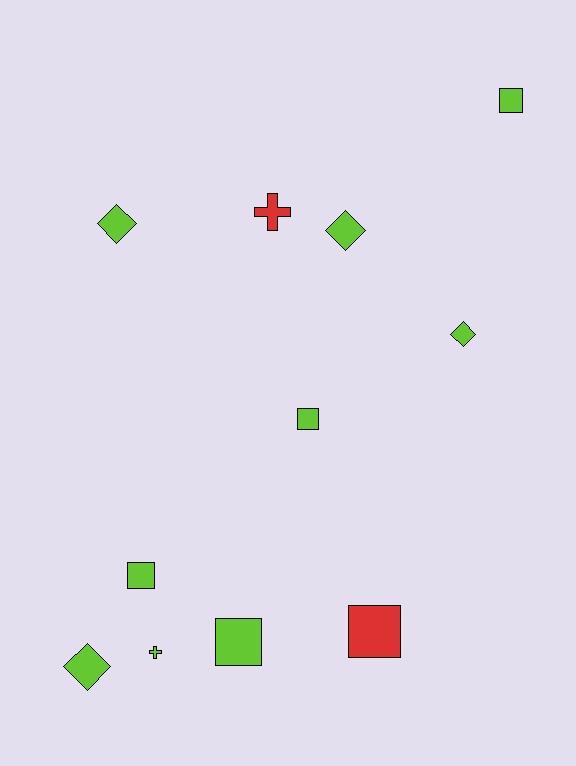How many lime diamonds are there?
There are 4 lime diamonds.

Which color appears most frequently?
Lime, with 9 objects.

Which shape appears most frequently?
Square, with 5 objects.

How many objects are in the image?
There are 11 objects.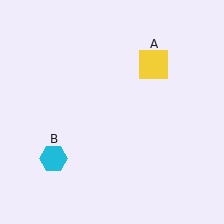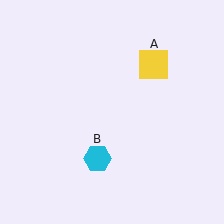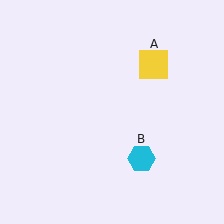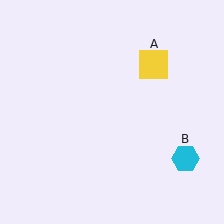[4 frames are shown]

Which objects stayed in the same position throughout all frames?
Yellow square (object A) remained stationary.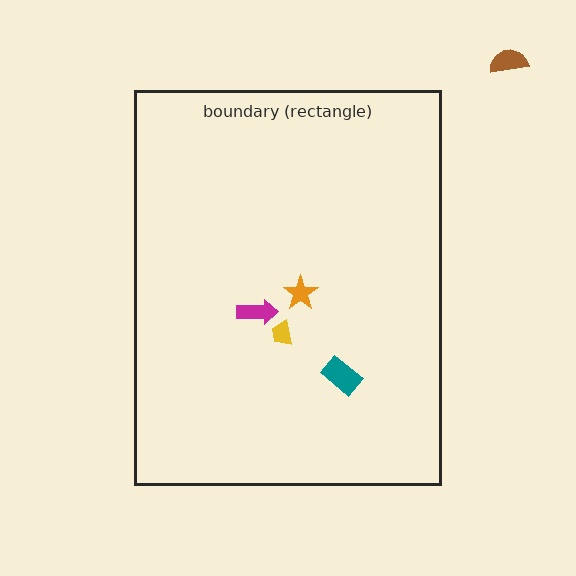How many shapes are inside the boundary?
4 inside, 1 outside.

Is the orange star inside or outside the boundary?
Inside.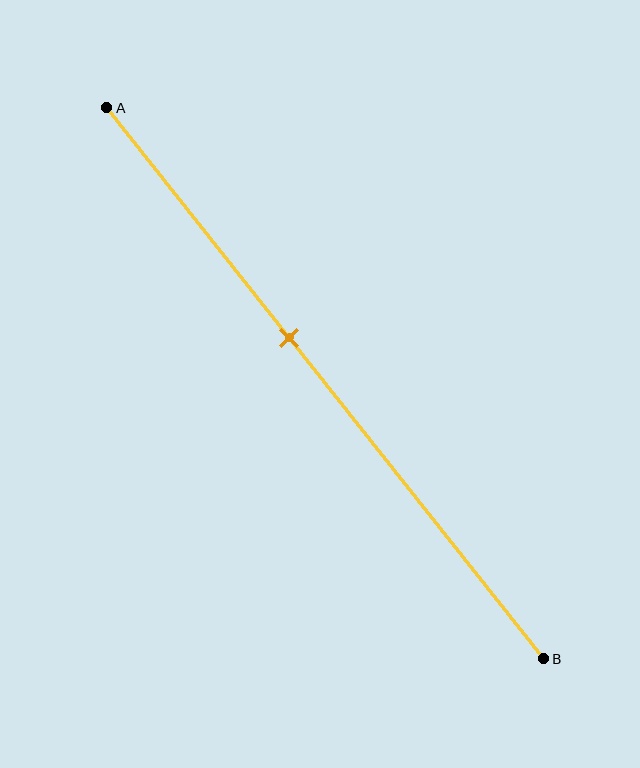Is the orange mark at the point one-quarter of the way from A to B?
No, the mark is at about 40% from A, not at the 25% one-quarter point.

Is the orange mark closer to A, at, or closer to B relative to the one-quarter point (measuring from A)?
The orange mark is closer to point B than the one-quarter point of segment AB.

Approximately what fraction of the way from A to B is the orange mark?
The orange mark is approximately 40% of the way from A to B.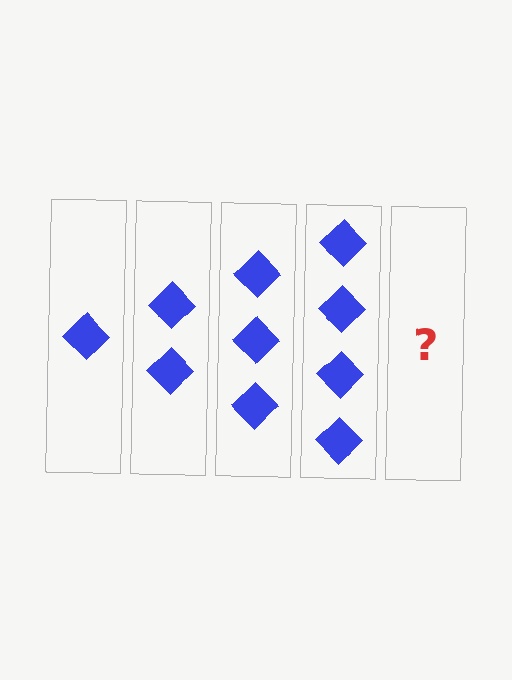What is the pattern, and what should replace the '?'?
The pattern is that each step adds one more diamond. The '?' should be 5 diamonds.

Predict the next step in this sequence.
The next step is 5 diamonds.